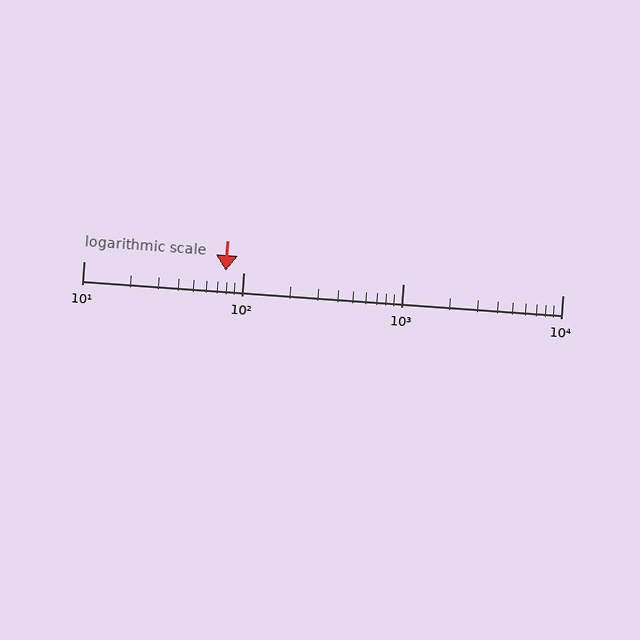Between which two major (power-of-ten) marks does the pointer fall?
The pointer is between 10 and 100.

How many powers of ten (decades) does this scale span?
The scale spans 3 decades, from 10 to 10000.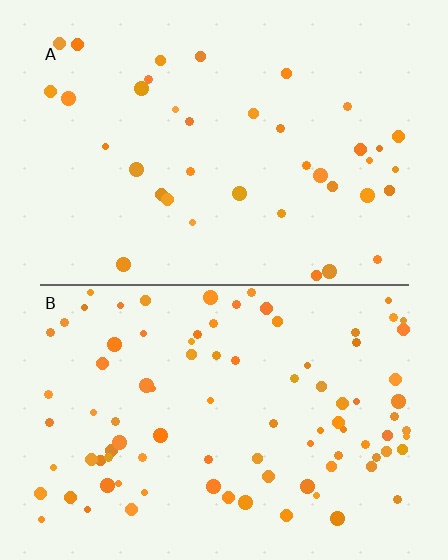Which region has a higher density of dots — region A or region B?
B (the bottom).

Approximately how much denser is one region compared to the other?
Approximately 2.4× — region B over region A.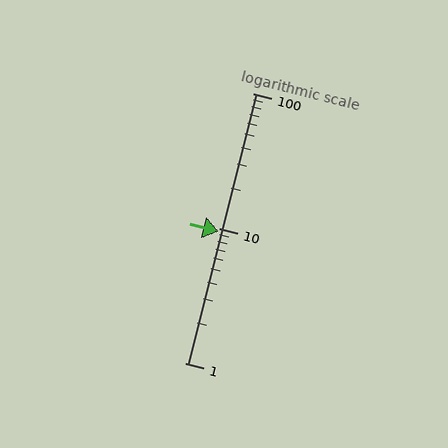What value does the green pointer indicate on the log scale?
The pointer indicates approximately 9.4.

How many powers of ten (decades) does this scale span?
The scale spans 2 decades, from 1 to 100.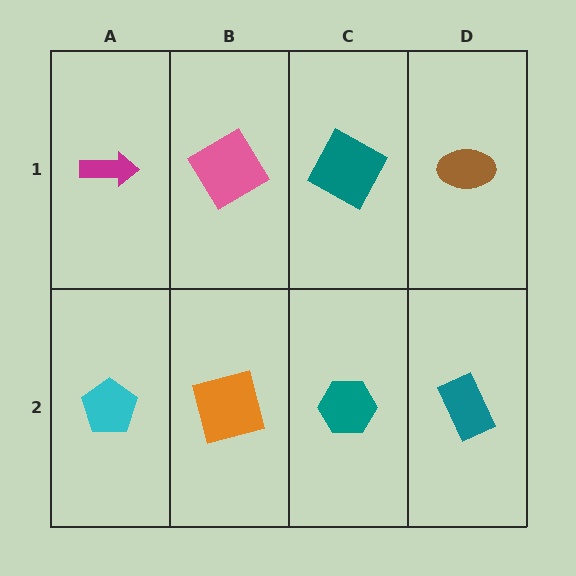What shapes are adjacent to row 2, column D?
A brown ellipse (row 1, column D), a teal hexagon (row 2, column C).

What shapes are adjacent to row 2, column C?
A teal square (row 1, column C), an orange square (row 2, column B), a teal rectangle (row 2, column D).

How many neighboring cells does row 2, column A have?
2.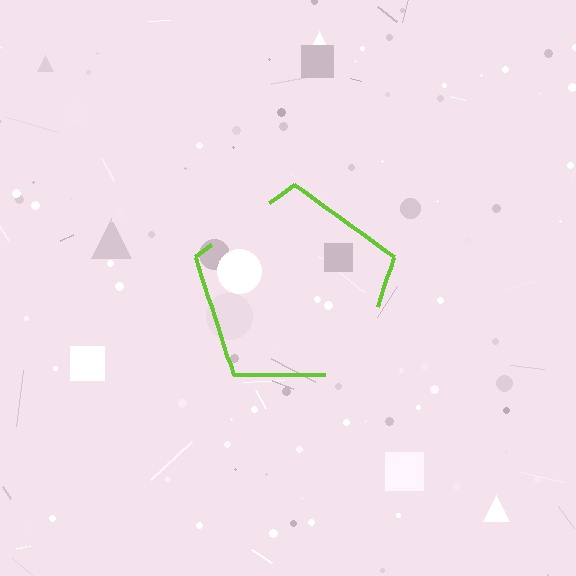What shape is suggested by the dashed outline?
The dashed outline suggests a pentagon.